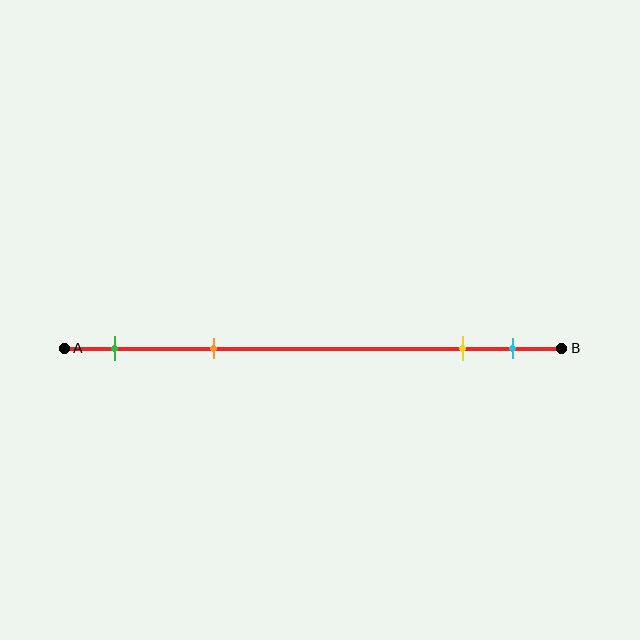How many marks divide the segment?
There are 4 marks dividing the segment.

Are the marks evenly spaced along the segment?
No, the marks are not evenly spaced.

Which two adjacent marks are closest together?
The yellow and cyan marks are the closest adjacent pair.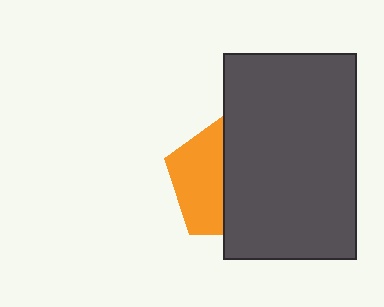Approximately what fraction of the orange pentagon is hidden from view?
Roughly 57% of the orange pentagon is hidden behind the dark gray rectangle.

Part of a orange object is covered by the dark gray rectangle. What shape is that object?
It is a pentagon.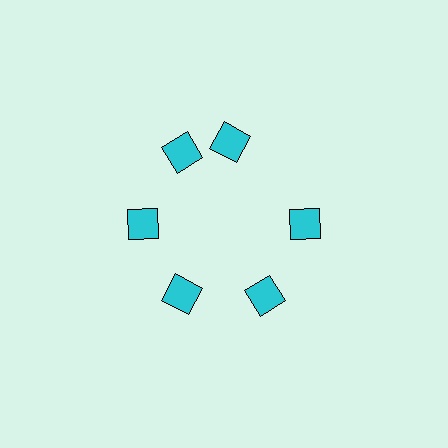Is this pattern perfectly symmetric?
No. The 6 cyan diamonds are arranged in a ring, but one element near the 1 o'clock position is rotated out of alignment along the ring, breaking the 6-fold rotational symmetry.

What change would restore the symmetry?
The symmetry would be restored by rotating it back into even spacing with its neighbors so that all 6 diamonds sit at equal angles and equal distance from the center.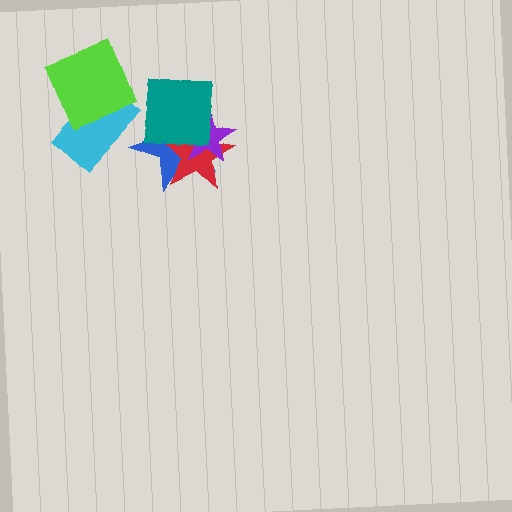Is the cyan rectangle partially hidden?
Yes, it is partially covered by another shape.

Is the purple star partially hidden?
Yes, it is partially covered by another shape.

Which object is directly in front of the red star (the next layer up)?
The purple star is directly in front of the red star.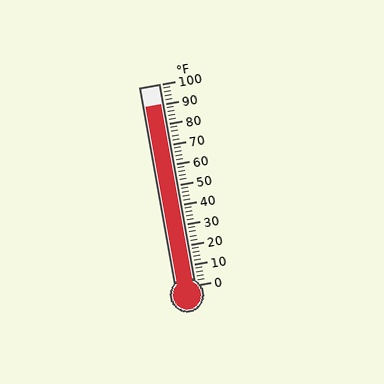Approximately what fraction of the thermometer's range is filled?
The thermometer is filled to approximately 90% of its range.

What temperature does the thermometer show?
The thermometer shows approximately 90°F.